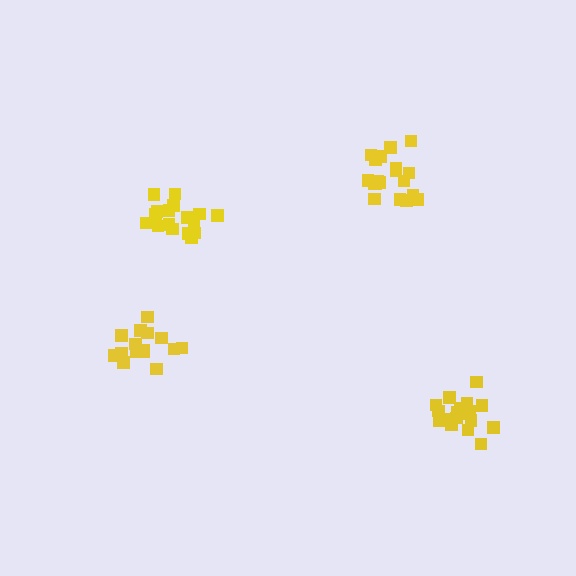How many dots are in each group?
Group 1: 19 dots, Group 2: 18 dots, Group 3: 16 dots, Group 4: 19 dots (72 total).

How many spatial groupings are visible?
There are 4 spatial groupings.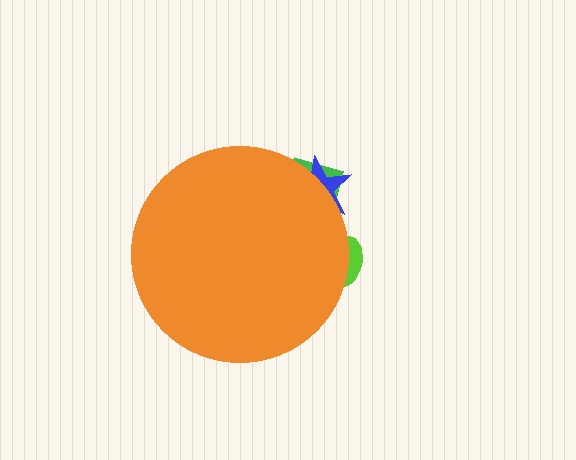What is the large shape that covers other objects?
An orange circle.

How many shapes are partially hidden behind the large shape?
3 shapes are partially hidden.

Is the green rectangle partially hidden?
Yes, the green rectangle is partially hidden behind the orange circle.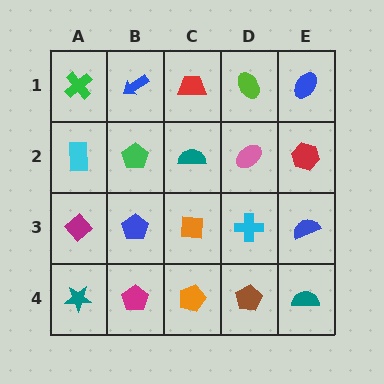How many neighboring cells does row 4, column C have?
3.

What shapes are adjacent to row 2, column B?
A blue arrow (row 1, column B), a blue pentagon (row 3, column B), a cyan rectangle (row 2, column A), a teal semicircle (row 2, column C).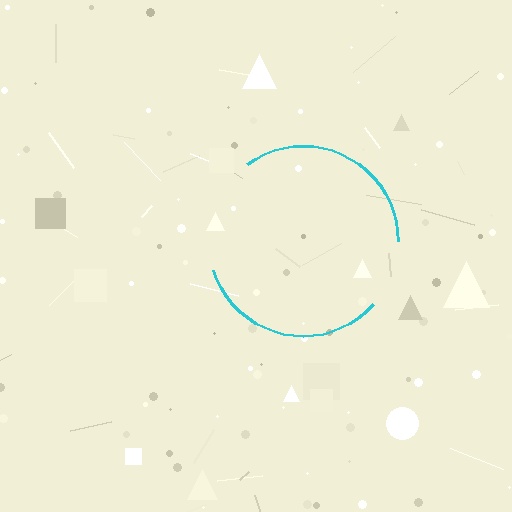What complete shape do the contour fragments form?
The contour fragments form a circle.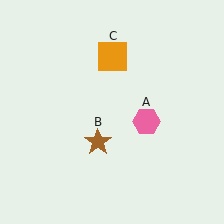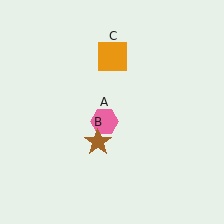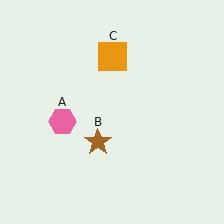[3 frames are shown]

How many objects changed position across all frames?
1 object changed position: pink hexagon (object A).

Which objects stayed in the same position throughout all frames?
Brown star (object B) and orange square (object C) remained stationary.